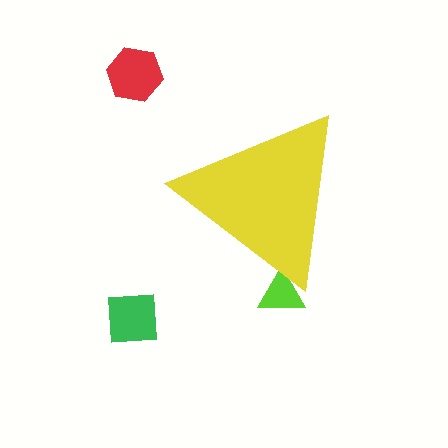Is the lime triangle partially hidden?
Yes, the lime triangle is partially hidden behind the yellow triangle.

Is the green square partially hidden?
No, the green square is fully visible.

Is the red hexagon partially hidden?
No, the red hexagon is fully visible.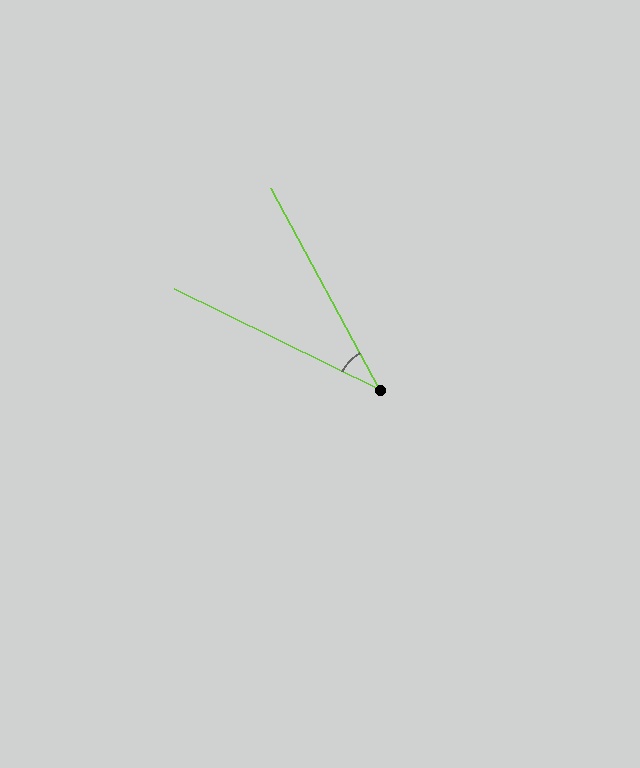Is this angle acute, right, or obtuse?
It is acute.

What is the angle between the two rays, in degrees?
Approximately 36 degrees.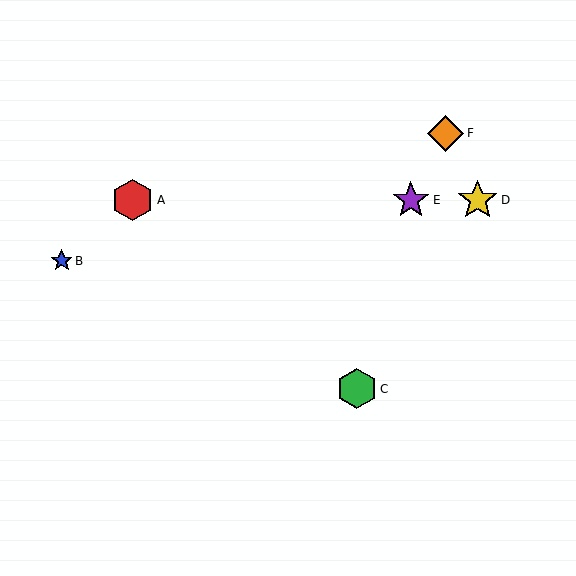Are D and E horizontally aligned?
Yes, both are at y≈200.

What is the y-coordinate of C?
Object C is at y≈389.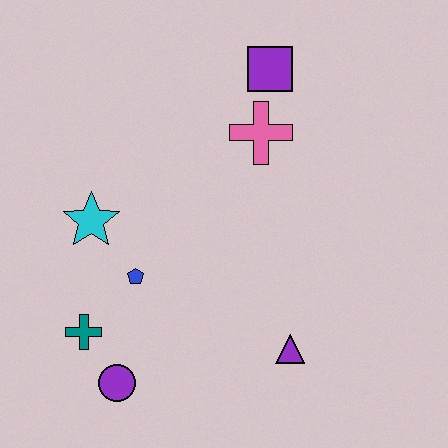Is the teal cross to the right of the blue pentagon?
No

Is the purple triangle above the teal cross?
No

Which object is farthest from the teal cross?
The purple square is farthest from the teal cross.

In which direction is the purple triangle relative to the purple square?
The purple triangle is below the purple square.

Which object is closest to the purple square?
The pink cross is closest to the purple square.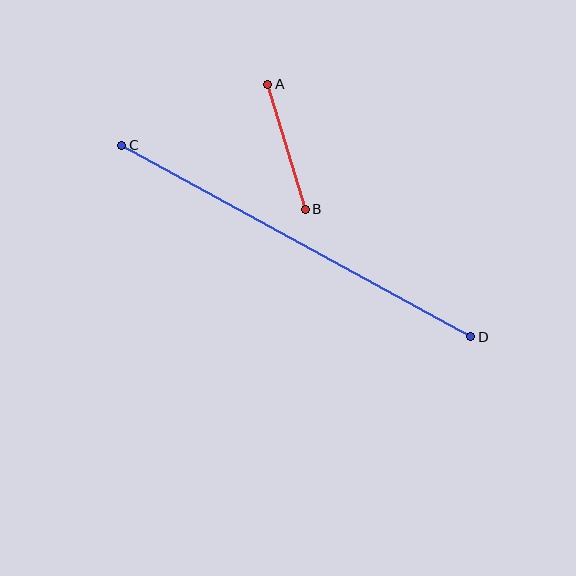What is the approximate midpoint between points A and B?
The midpoint is at approximately (286, 147) pixels.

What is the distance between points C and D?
The distance is approximately 398 pixels.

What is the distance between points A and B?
The distance is approximately 130 pixels.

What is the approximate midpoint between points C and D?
The midpoint is at approximately (296, 241) pixels.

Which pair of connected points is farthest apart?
Points C and D are farthest apart.